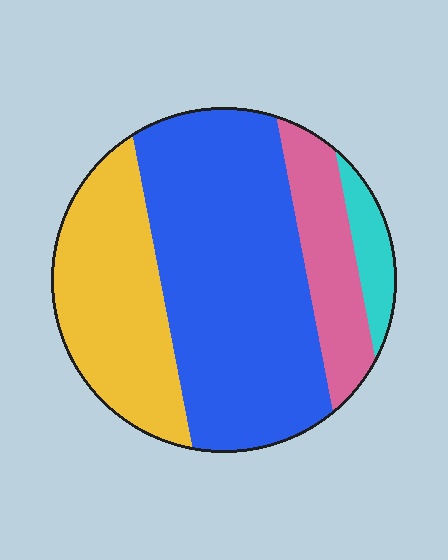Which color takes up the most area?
Blue, at roughly 50%.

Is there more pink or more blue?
Blue.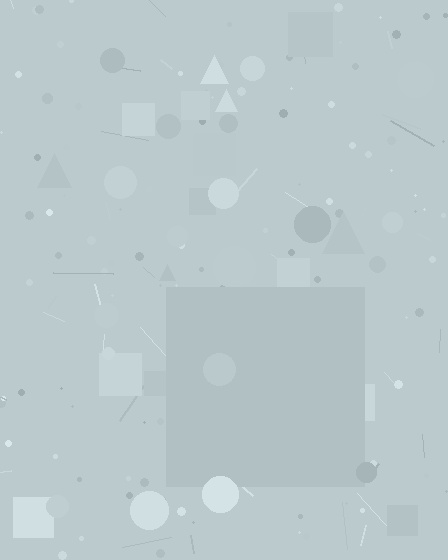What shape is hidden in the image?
A square is hidden in the image.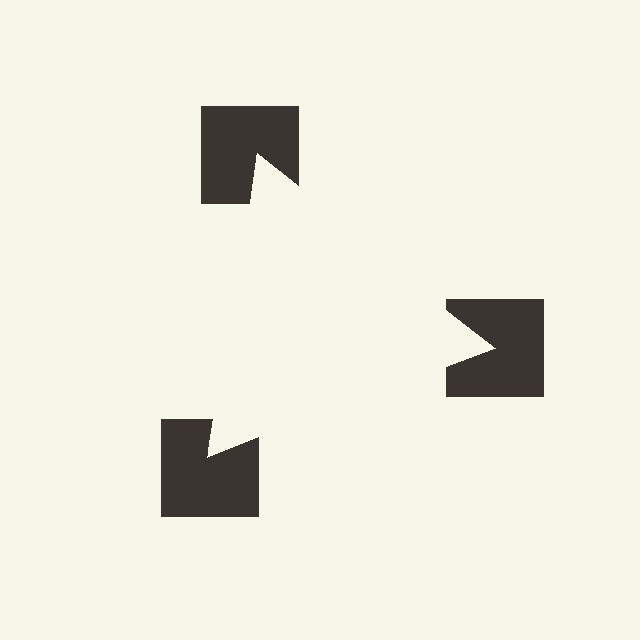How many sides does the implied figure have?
3 sides.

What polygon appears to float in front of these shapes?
An illusory triangle — its edges are inferred from the aligned wedge cuts in the notched squares, not physically drawn.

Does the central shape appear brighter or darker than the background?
It typically appears slightly brighter than the background, even though no actual brightness change is drawn.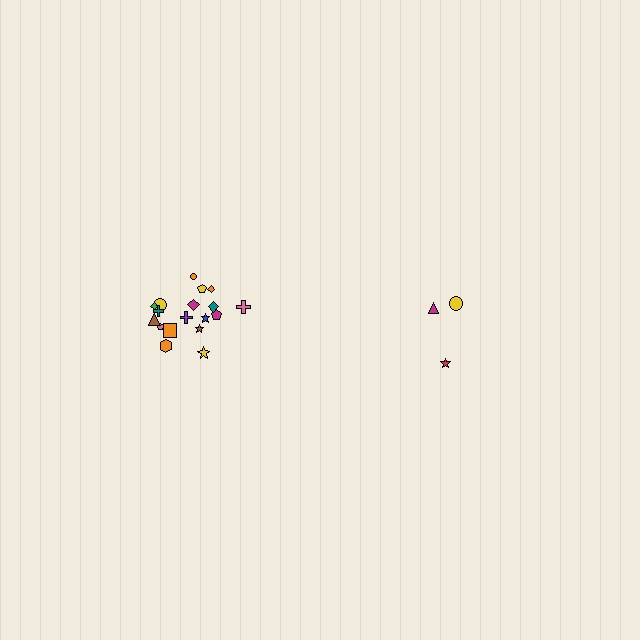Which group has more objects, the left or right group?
The left group.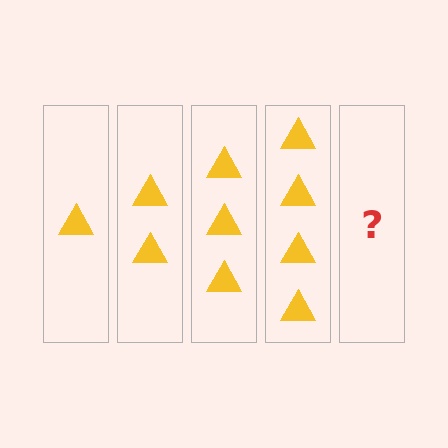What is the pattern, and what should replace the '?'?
The pattern is that each step adds one more triangle. The '?' should be 5 triangles.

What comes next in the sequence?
The next element should be 5 triangles.